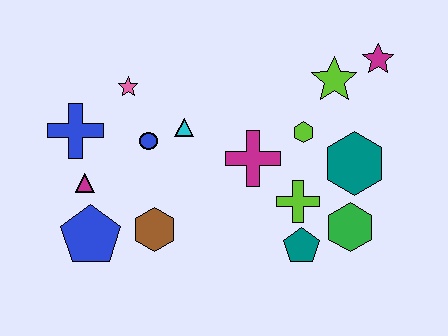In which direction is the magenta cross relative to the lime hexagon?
The magenta cross is to the left of the lime hexagon.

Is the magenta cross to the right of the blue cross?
Yes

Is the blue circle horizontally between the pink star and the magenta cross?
Yes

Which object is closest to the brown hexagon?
The blue pentagon is closest to the brown hexagon.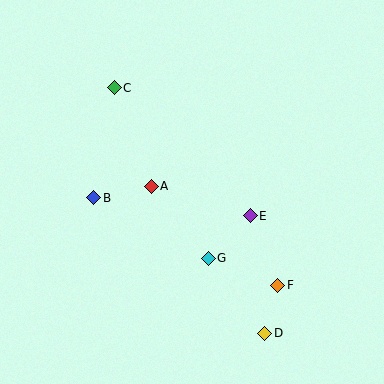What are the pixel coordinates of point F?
Point F is at (278, 285).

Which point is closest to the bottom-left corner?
Point B is closest to the bottom-left corner.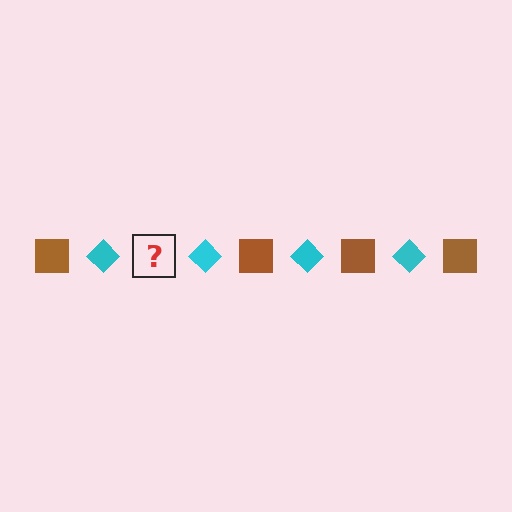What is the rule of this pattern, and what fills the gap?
The rule is that the pattern alternates between brown square and cyan diamond. The gap should be filled with a brown square.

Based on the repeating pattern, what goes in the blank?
The blank should be a brown square.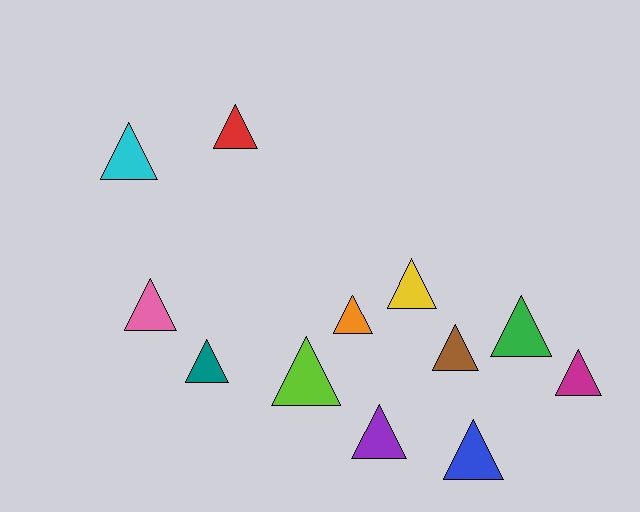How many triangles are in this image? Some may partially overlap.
There are 12 triangles.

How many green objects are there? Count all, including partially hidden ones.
There is 1 green object.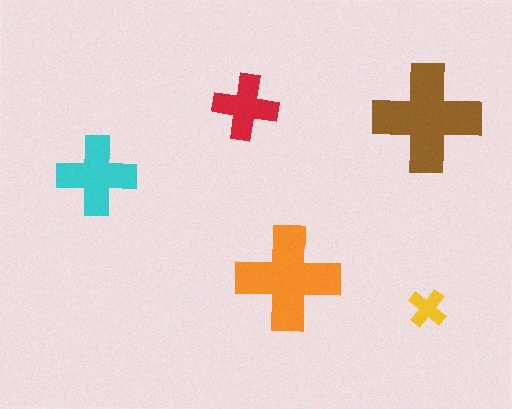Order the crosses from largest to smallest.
the brown one, the orange one, the cyan one, the red one, the yellow one.